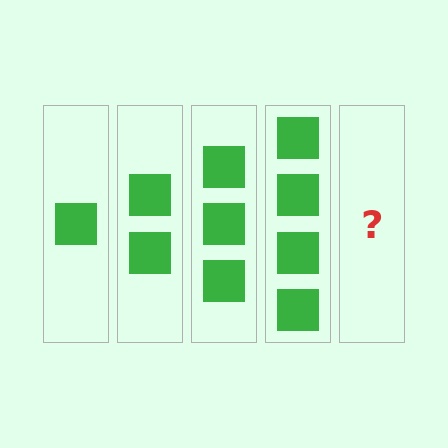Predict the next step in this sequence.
The next step is 5 squares.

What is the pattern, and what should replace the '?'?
The pattern is that each step adds one more square. The '?' should be 5 squares.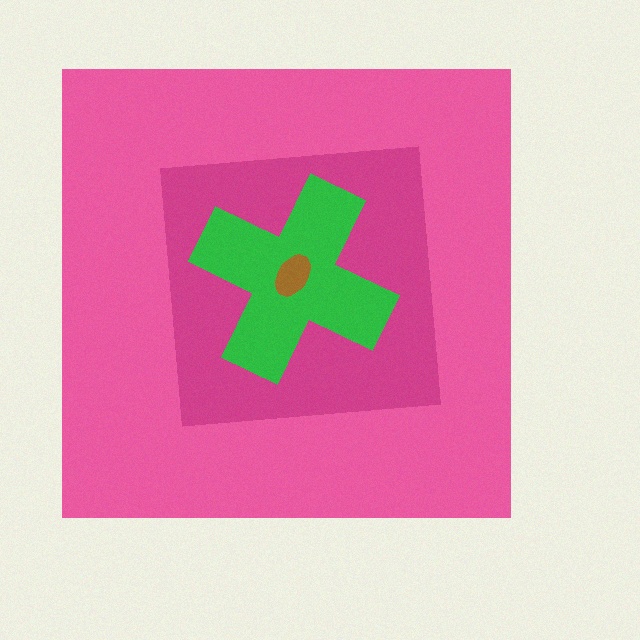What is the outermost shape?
The pink square.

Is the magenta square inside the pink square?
Yes.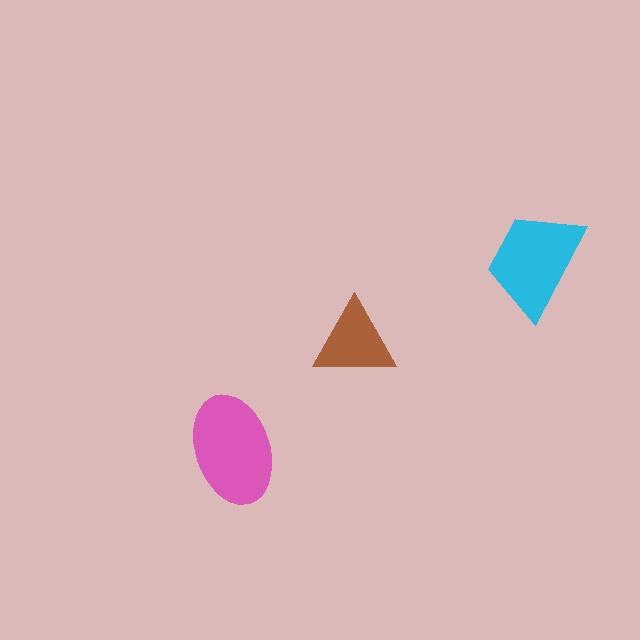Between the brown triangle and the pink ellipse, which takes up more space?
The pink ellipse.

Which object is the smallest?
The brown triangle.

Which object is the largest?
The pink ellipse.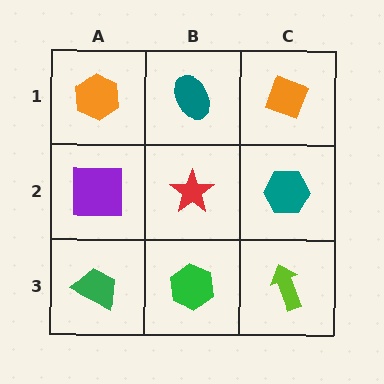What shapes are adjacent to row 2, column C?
An orange diamond (row 1, column C), a lime arrow (row 3, column C), a red star (row 2, column B).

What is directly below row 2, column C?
A lime arrow.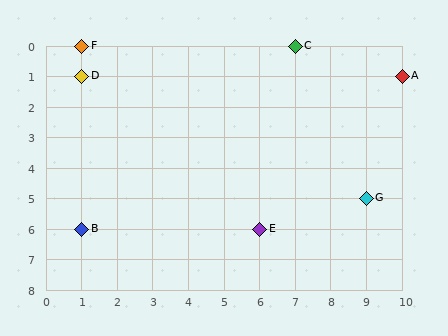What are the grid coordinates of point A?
Point A is at grid coordinates (10, 1).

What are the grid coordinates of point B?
Point B is at grid coordinates (1, 6).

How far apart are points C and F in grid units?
Points C and F are 6 columns apart.